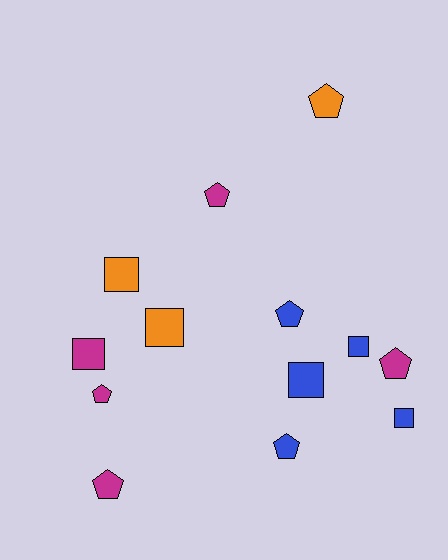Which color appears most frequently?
Magenta, with 5 objects.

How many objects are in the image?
There are 13 objects.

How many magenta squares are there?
There is 1 magenta square.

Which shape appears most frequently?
Pentagon, with 7 objects.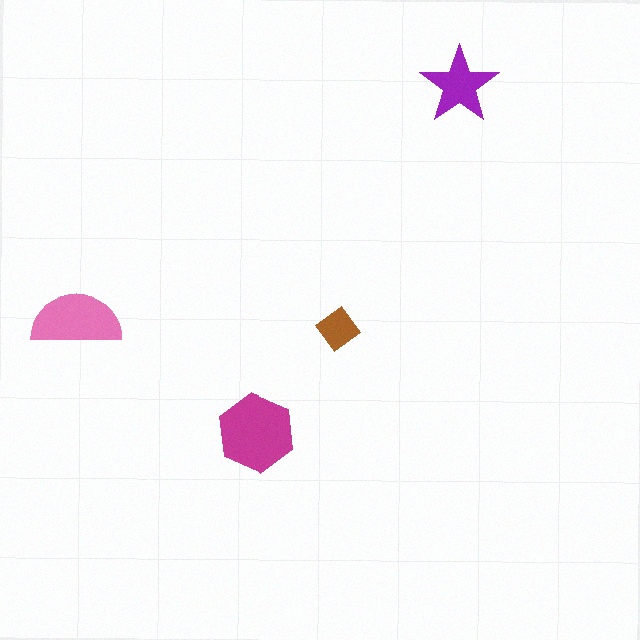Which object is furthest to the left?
The pink semicircle is leftmost.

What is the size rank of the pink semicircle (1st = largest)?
2nd.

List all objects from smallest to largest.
The brown diamond, the purple star, the pink semicircle, the magenta hexagon.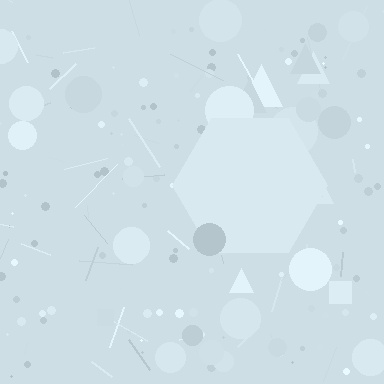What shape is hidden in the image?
A hexagon is hidden in the image.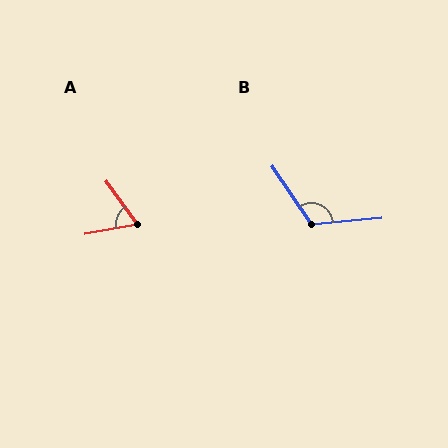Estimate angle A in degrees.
Approximately 65 degrees.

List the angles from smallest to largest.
A (65°), B (119°).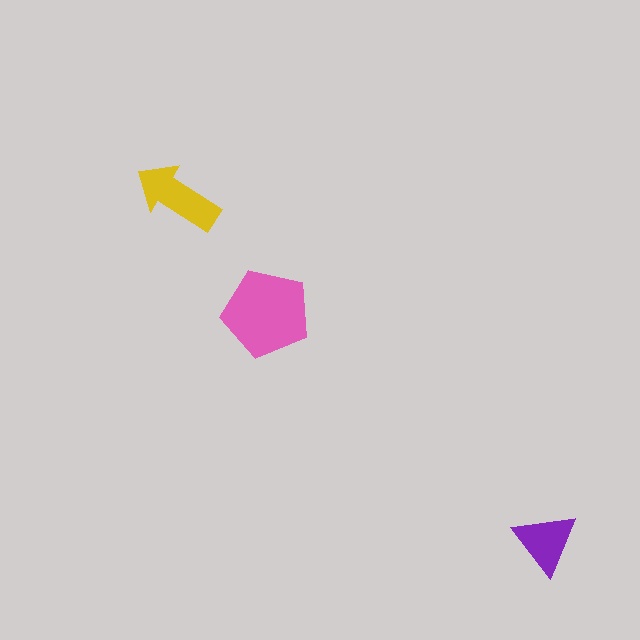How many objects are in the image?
There are 3 objects in the image.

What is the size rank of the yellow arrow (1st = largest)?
2nd.